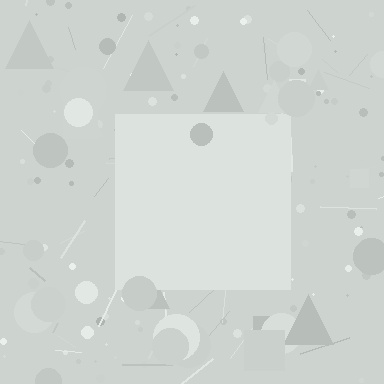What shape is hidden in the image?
A square is hidden in the image.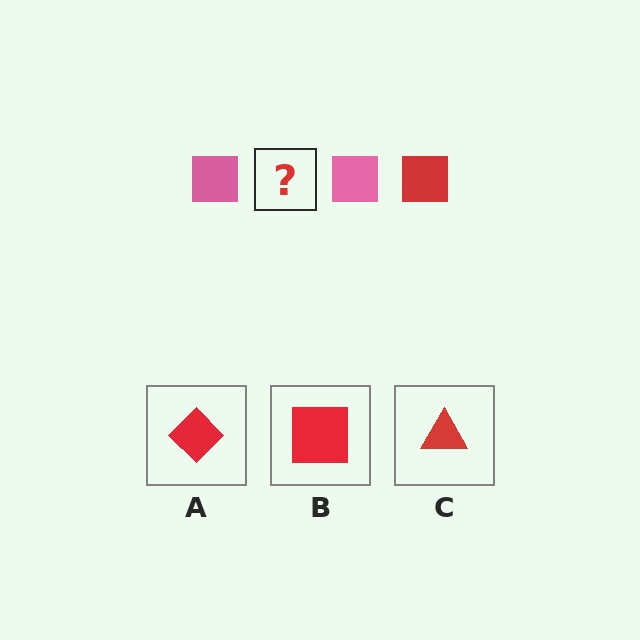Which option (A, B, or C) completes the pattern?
B.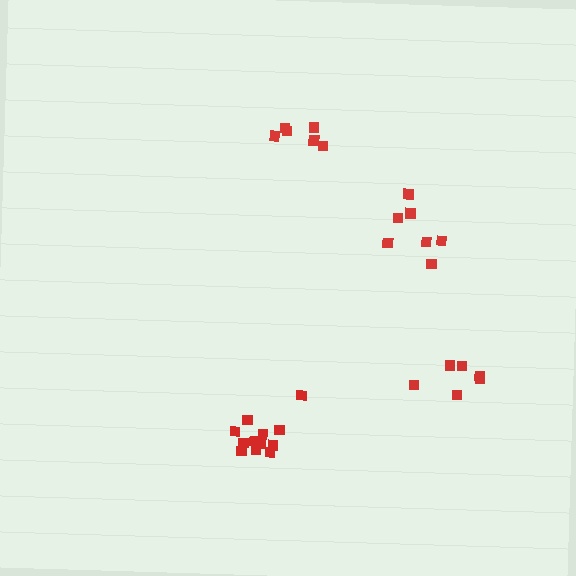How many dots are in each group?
Group 1: 6 dots, Group 2: 12 dots, Group 3: 6 dots, Group 4: 7 dots (31 total).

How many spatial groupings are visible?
There are 4 spatial groupings.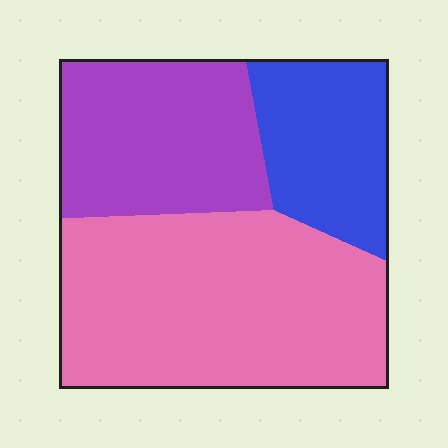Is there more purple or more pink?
Pink.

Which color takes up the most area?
Pink, at roughly 50%.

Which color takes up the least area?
Blue, at roughly 20%.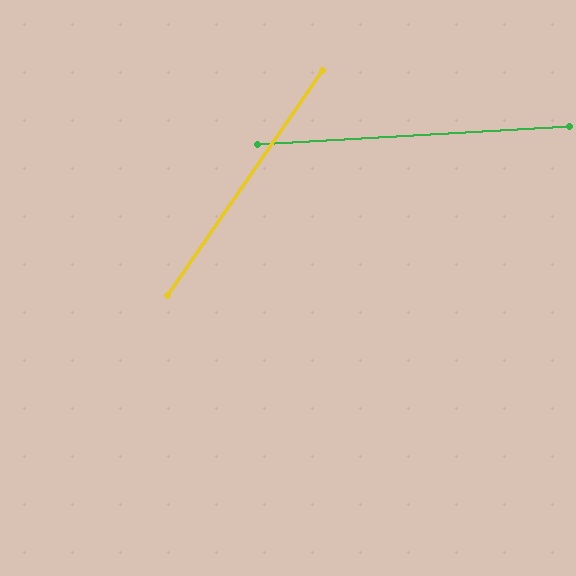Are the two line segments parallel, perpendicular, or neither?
Neither parallel nor perpendicular — they differ by about 52°.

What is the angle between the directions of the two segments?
Approximately 52 degrees.